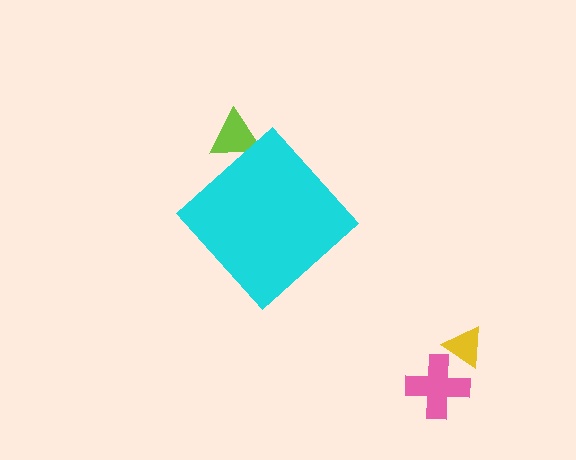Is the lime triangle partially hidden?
Yes, the lime triangle is partially hidden behind the cyan diamond.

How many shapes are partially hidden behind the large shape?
1 shape is partially hidden.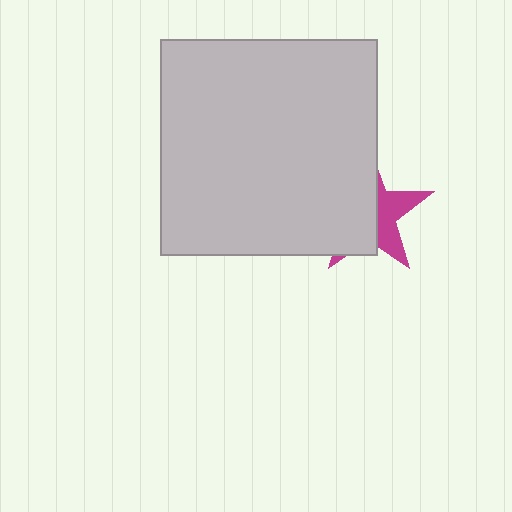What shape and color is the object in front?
The object in front is a light gray square.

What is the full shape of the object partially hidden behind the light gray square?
The partially hidden object is a magenta star.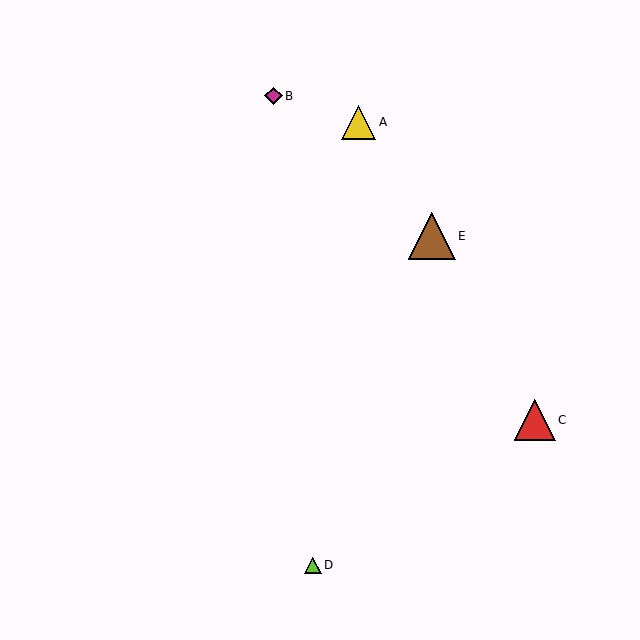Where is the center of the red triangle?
The center of the red triangle is at (535, 420).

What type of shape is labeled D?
Shape D is a lime triangle.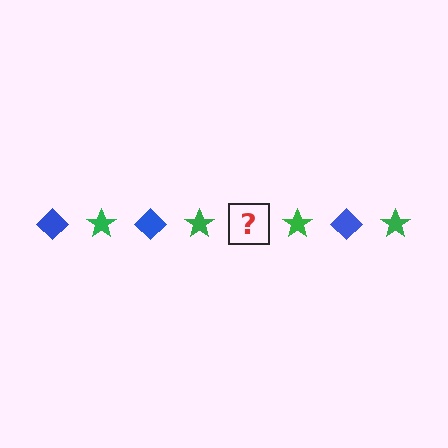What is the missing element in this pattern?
The missing element is a blue diamond.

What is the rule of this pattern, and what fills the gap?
The rule is that the pattern alternates between blue diamond and green star. The gap should be filled with a blue diamond.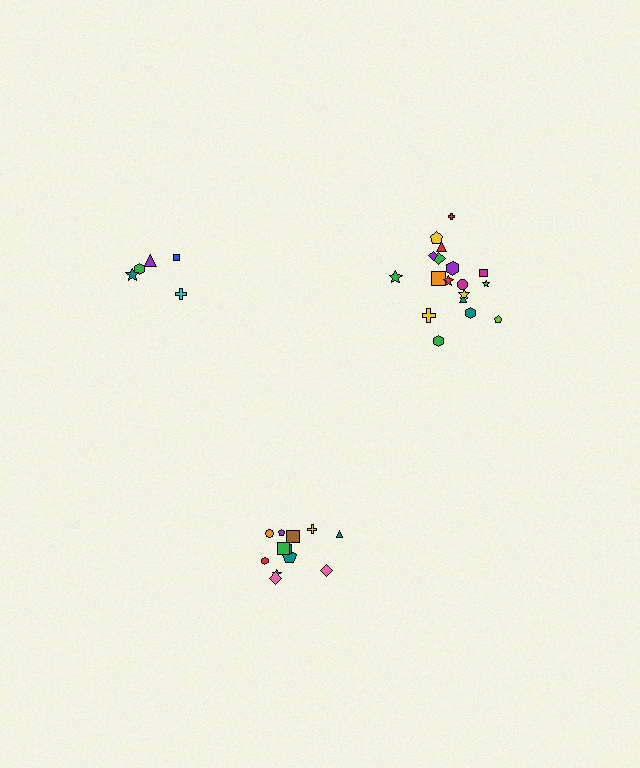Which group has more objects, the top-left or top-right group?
The top-right group.